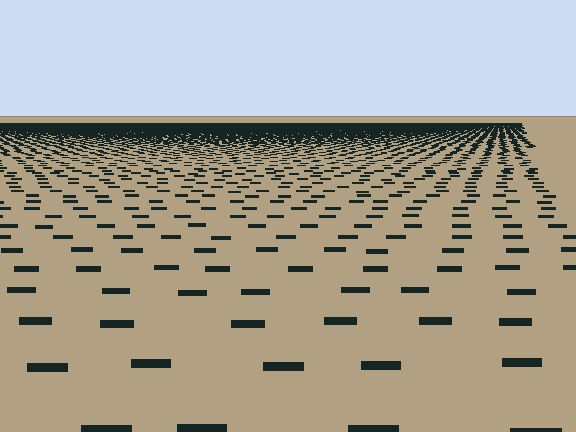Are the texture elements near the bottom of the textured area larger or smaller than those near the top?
Larger. Near the bottom, elements are closer to the viewer and appear at a bigger on-screen size.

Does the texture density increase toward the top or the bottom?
Density increases toward the top.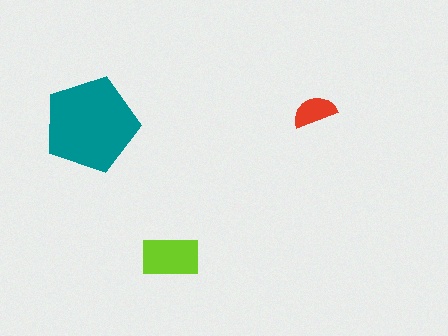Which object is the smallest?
The red semicircle.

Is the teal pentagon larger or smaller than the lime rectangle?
Larger.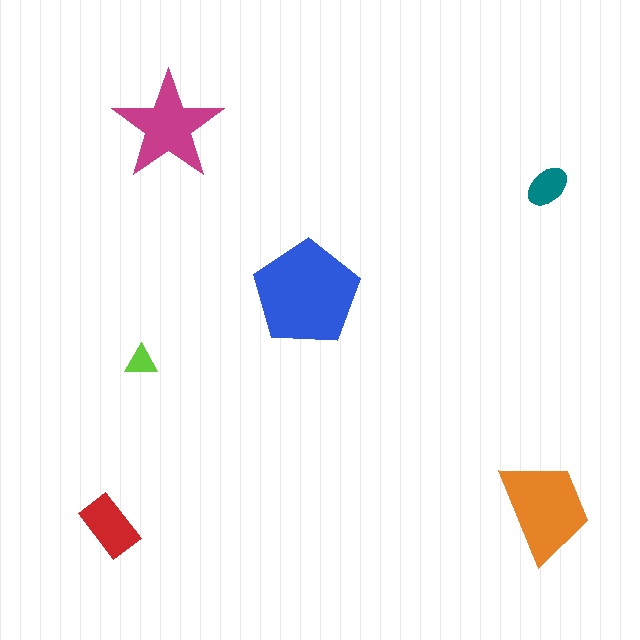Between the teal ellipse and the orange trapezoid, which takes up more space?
The orange trapezoid.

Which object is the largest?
The blue pentagon.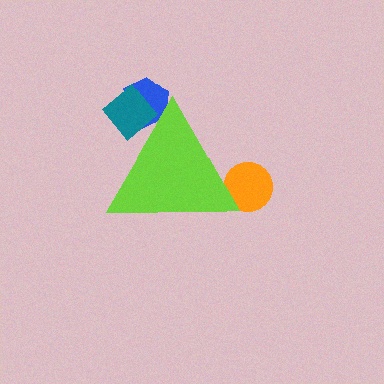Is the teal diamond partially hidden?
Yes, the teal diamond is partially hidden behind the lime triangle.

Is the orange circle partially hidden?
Yes, the orange circle is partially hidden behind the lime triangle.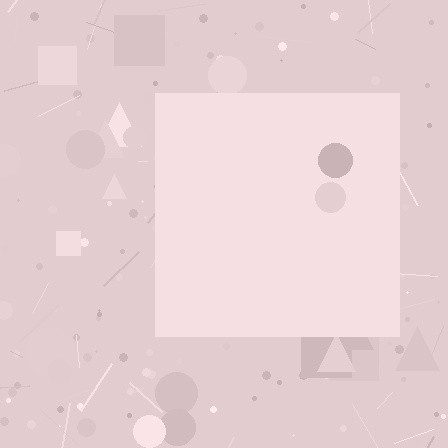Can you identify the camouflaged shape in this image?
The camouflaged shape is a square.